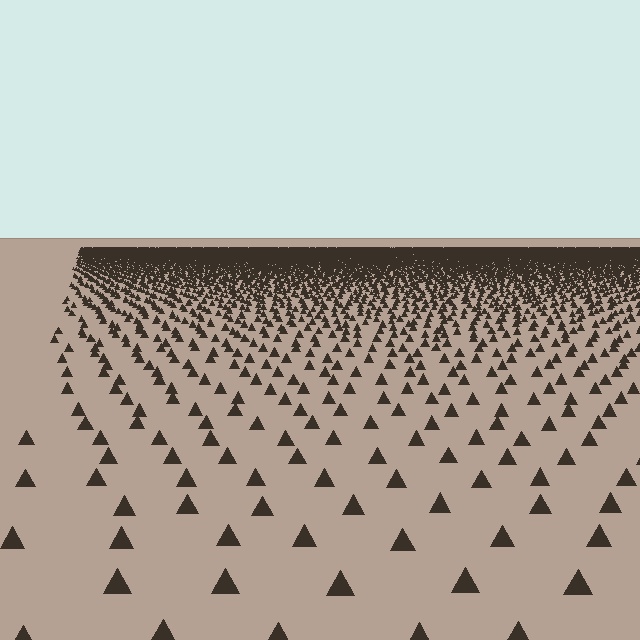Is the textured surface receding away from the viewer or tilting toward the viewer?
The surface is receding away from the viewer. Texture elements get smaller and denser toward the top.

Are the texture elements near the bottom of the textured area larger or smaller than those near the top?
Larger. Near the bottom, elements are closer to the viewer and appear at a bigger on-screen size.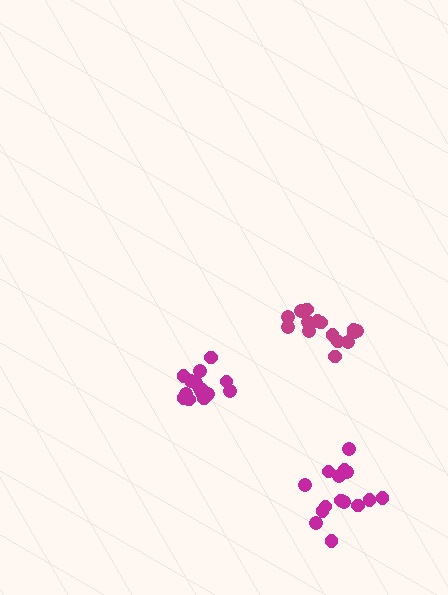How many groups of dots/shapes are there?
There are 3 groups.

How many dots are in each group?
Group 1: 15 dots, Group 2: 15 dots, Group 3: 15 dots (45 total).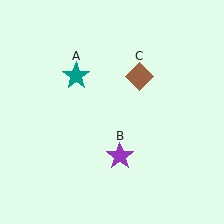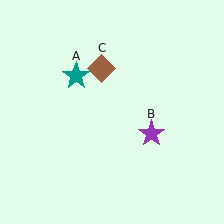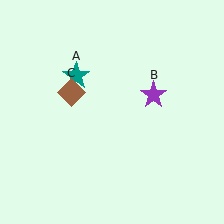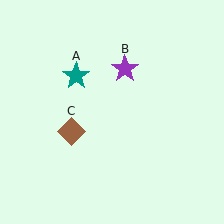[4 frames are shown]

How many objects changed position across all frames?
2 objects changed position: purple star (object B), brown diamond (object C).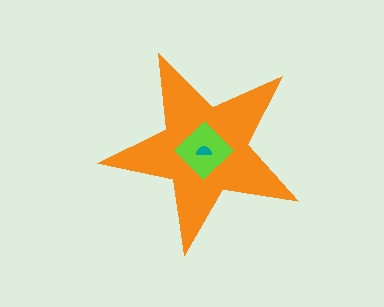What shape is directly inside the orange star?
The lime diamond.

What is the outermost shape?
The orange star.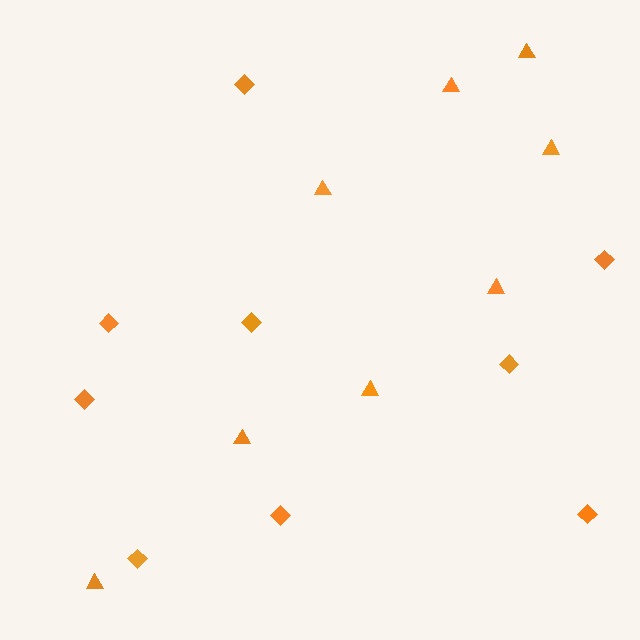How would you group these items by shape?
There are 2 groups: one group of triangles (8) and one group of diamonds (9).